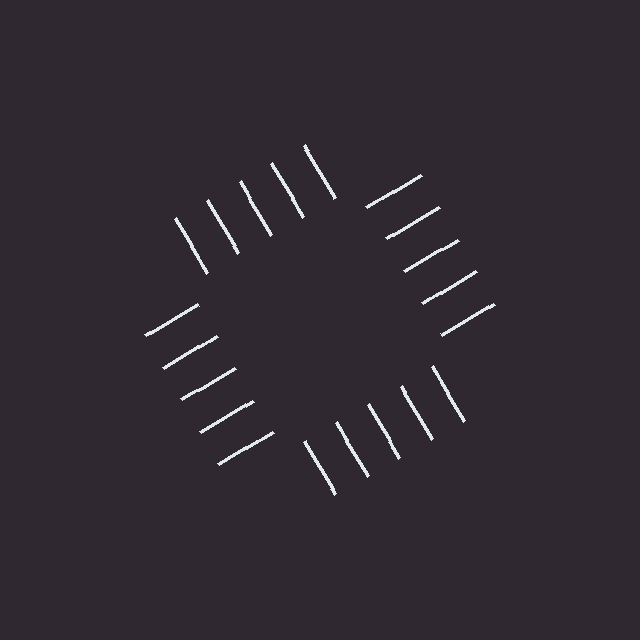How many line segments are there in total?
20 — 5 along each of the 4 edges.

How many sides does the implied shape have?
4 sides — the line-ends trace a square.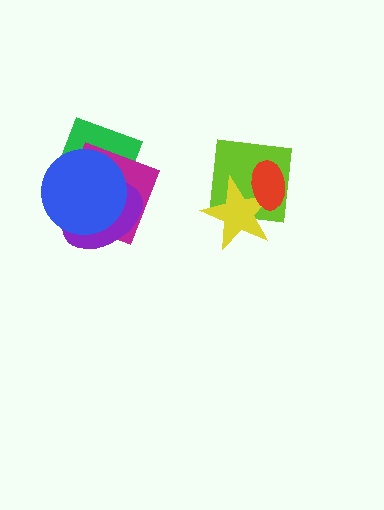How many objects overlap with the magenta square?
3 objects overlap with the magenta square.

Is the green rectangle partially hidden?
Yes, it is partially covered by another shape.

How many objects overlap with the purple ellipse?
3 objects overlap with the purple ellipse.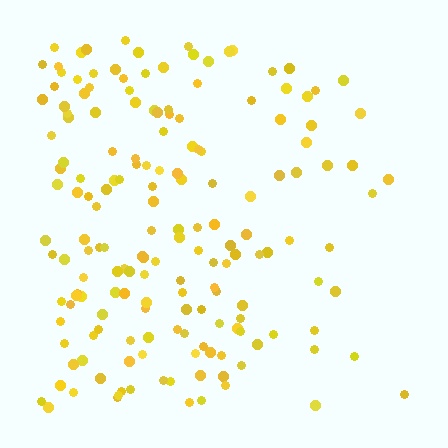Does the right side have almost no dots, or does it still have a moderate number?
Still a moderate number, just noticeably fewer than the left.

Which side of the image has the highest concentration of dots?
The left.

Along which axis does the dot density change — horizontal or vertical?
Horizontal.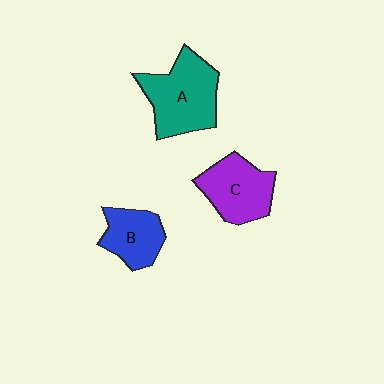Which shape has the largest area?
Shape A (teal).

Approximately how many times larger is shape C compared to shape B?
Approximately 1.3 times.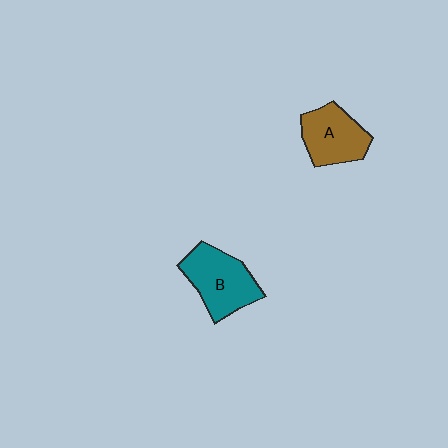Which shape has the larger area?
Shape B (teal).